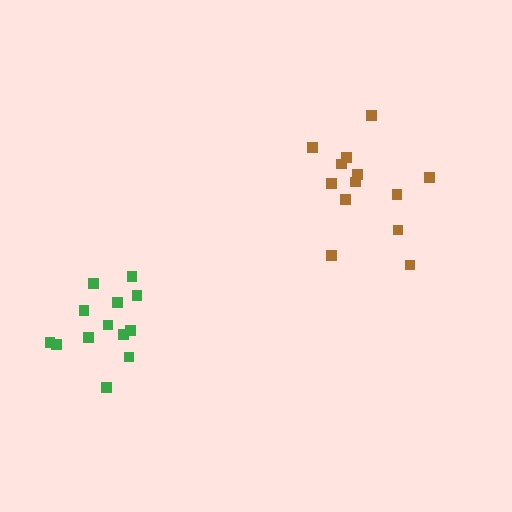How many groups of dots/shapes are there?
There are 2 groups.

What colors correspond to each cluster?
The clusters are colored: brown, green.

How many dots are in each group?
Group 1: 13 dots, Group 2: 13 dots (26 total).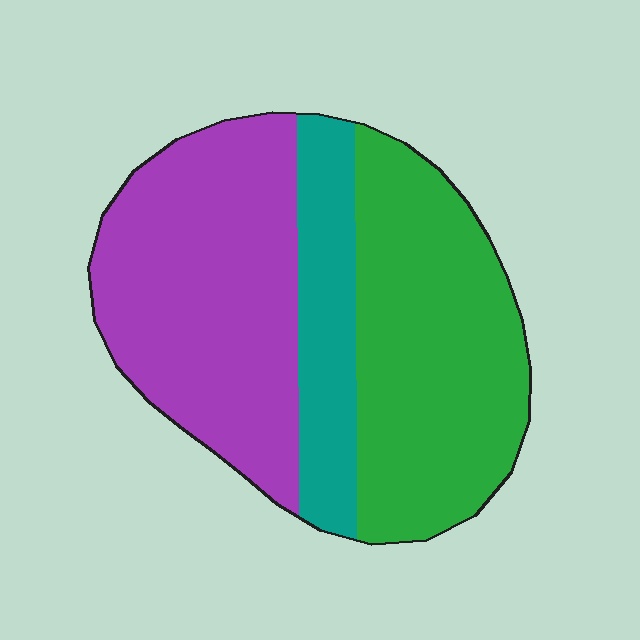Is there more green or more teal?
Green.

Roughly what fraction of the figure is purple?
Purple takes up about two fifths (2/5) of the figure.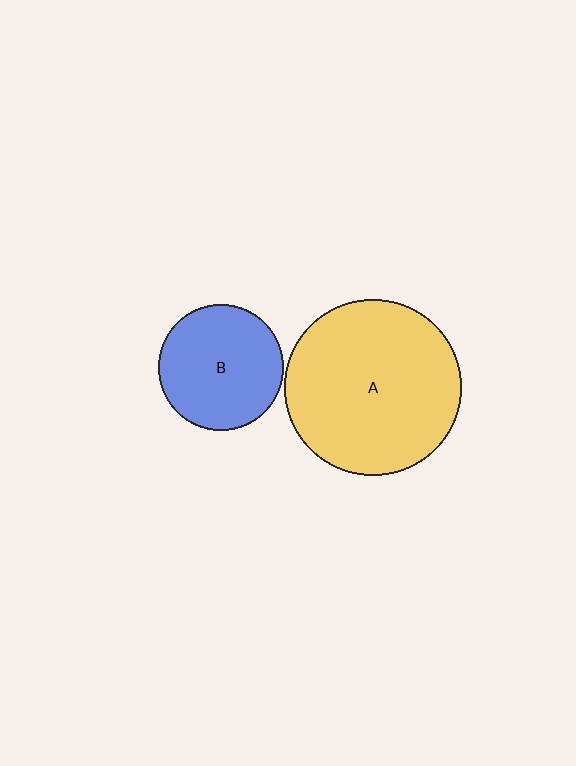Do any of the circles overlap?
No, none of the circles overlap.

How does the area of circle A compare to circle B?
Approximately 2.0 times.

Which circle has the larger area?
Circle A (yellow).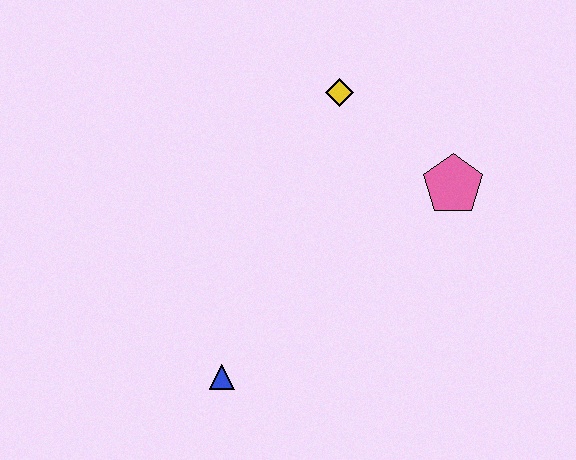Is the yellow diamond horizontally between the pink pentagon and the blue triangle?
Yes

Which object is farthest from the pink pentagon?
The blue triangle is farthest from the pink pentagon.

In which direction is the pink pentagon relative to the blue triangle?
The pink pentagon is to the right of the blue triangle.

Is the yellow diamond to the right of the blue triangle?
Yes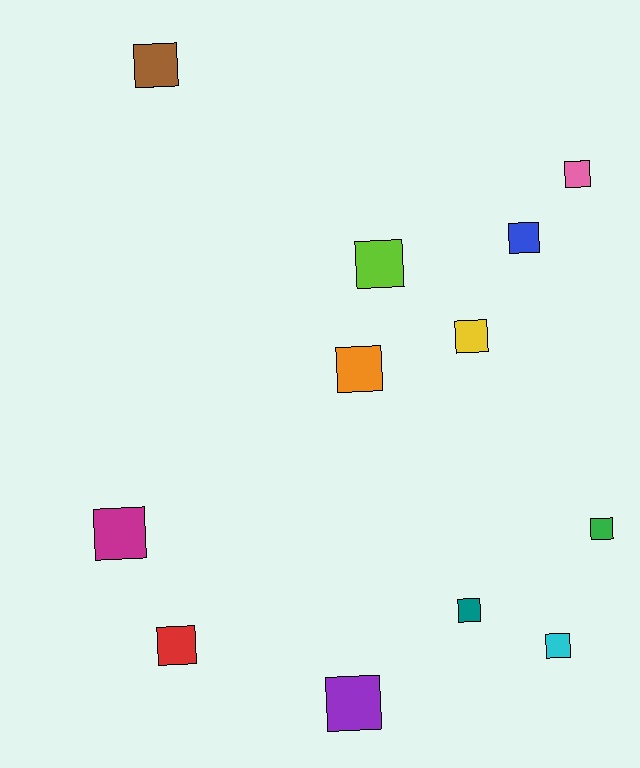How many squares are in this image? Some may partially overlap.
There are 12 squares.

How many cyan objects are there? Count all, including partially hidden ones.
There is 1 cyan object.